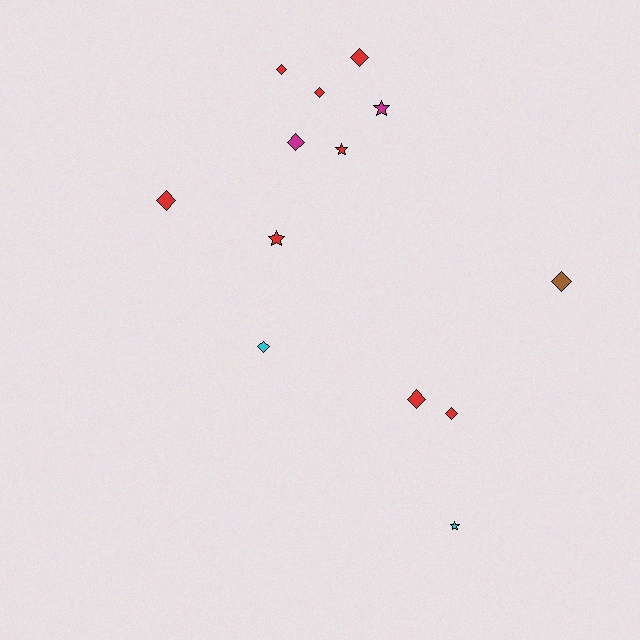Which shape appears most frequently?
Diamond, with 9 objects.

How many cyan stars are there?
There is 1 cyan star.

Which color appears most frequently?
Red, with 8 objects.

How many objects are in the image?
There are 13 objects.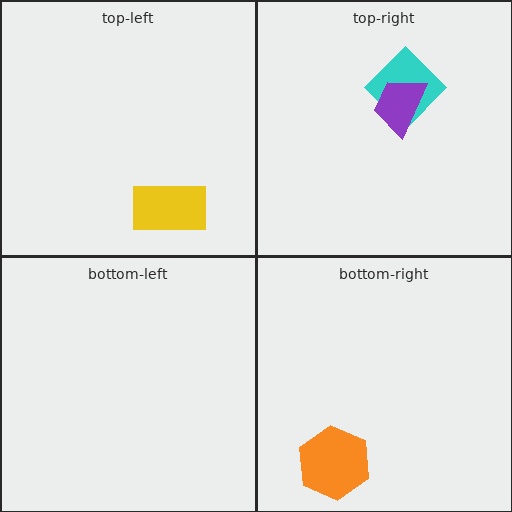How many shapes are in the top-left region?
1.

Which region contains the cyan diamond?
The top-right region.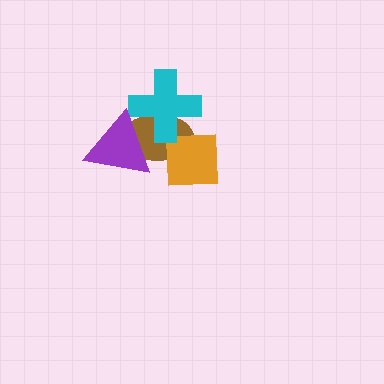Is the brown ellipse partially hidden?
Yes, it is partially covered by another shape.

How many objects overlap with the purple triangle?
2 objects overlap with the purple triangle.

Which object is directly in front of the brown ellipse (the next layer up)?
The orange square is directly in front of the brown ellipse.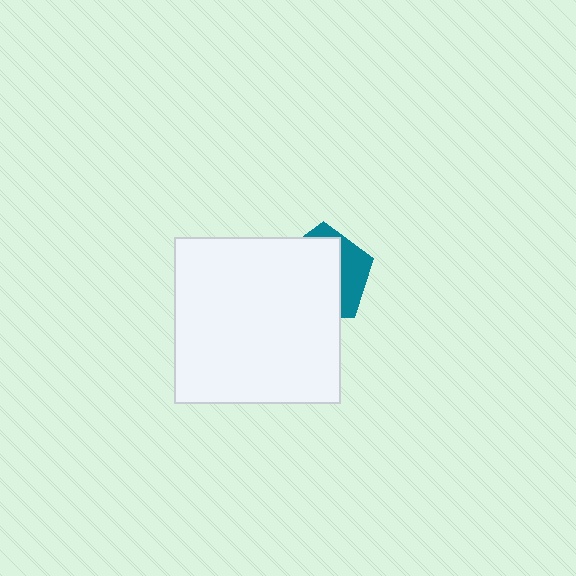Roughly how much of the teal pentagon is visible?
A small part of it is visible (roughly 31%).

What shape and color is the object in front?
The object in front is a white square.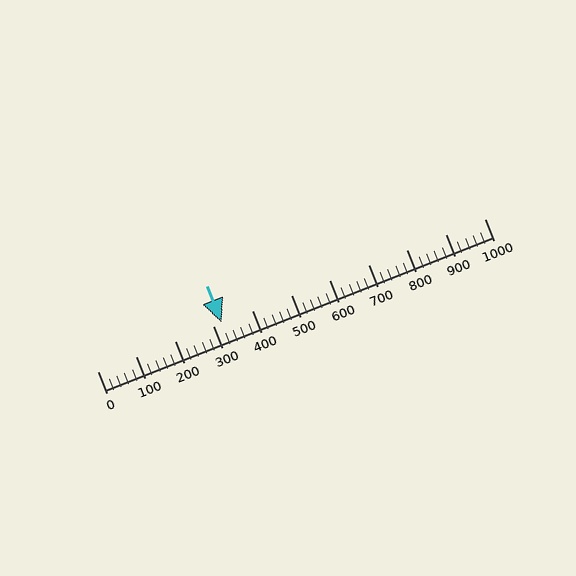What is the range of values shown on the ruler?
The ruler shows values from 0 to 1000.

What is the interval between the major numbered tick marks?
The major tick marks are spaced 100 units apart.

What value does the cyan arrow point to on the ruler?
The cyan arrow points to approximately 320.